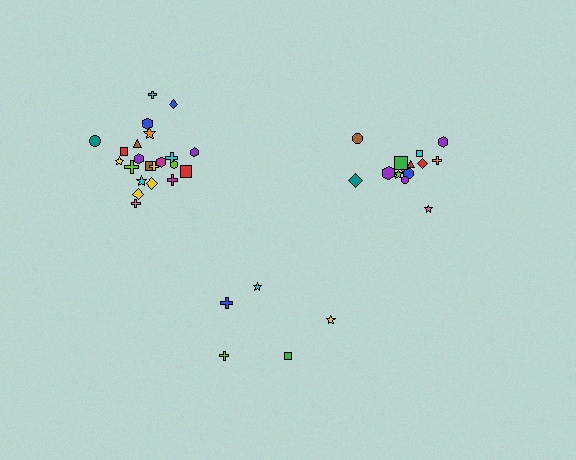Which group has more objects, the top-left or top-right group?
The top-left group.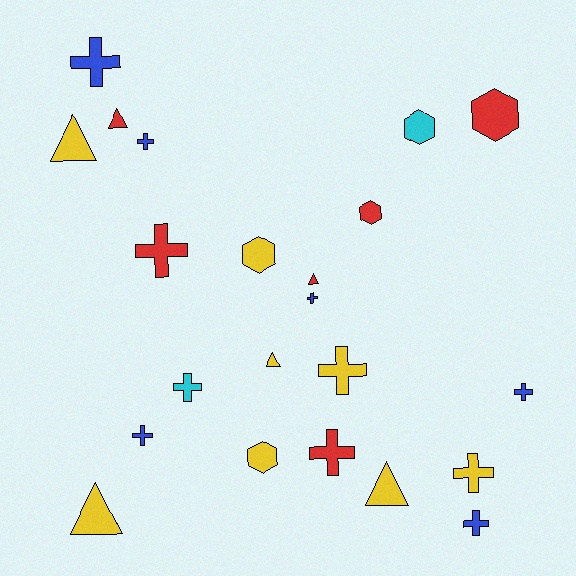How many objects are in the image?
There are 22 objects.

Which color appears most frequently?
Yellow, with 8 objects.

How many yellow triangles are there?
There are 4 yellow triangles.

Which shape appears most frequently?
Cross, with 11 objects.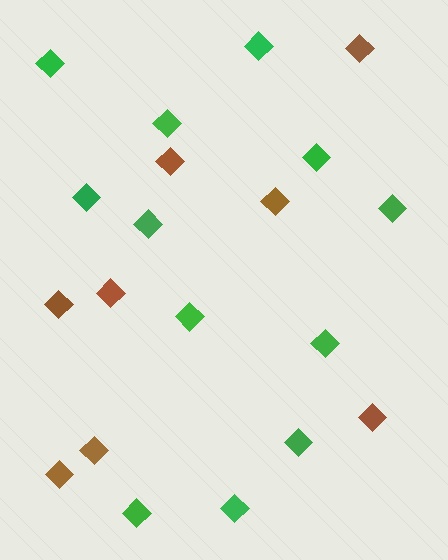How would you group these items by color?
There are 2 groups: one group of brown diamonds (8) and one group of green diamonds (12).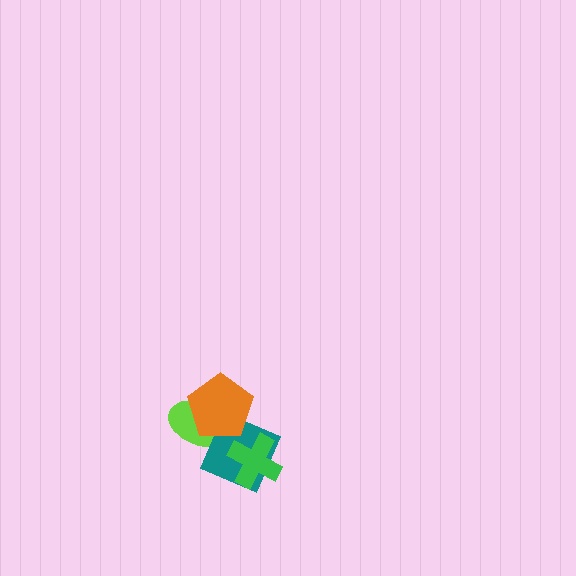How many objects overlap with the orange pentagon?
2 objects overlap with the orange pentagon.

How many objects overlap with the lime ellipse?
2 objects overlap with the lime ellipse.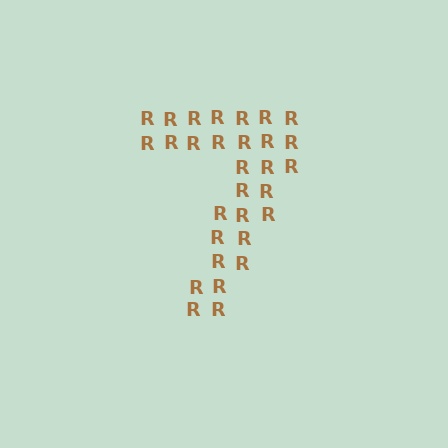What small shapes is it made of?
It is made of small letter R's.